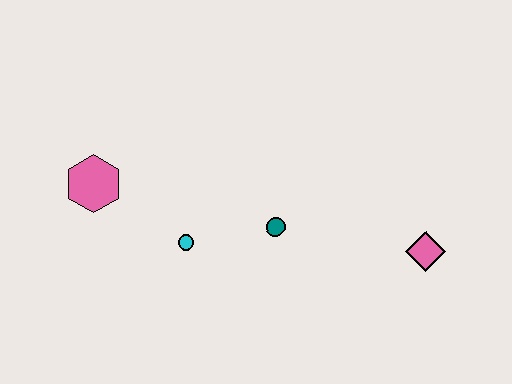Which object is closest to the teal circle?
The cyan circle is closest to the teal circle.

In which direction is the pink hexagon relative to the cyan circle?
The pink hexagon is to the left of the cyan circle.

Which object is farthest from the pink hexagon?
The pink diamond is farthest from the pink hexagon.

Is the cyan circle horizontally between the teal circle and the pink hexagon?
Yes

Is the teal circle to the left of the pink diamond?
Yes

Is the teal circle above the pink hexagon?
No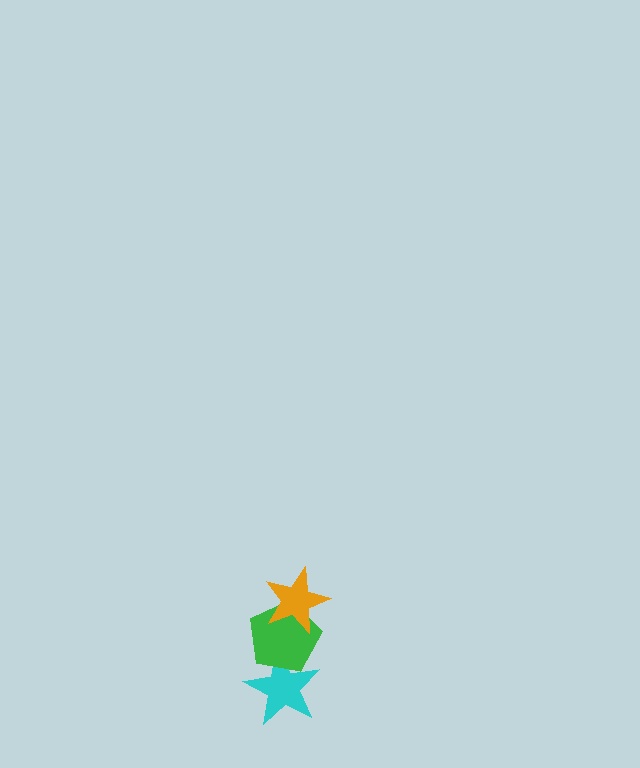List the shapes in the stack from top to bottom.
From top to bottom: the orange star, the green pentagon, the cyan star.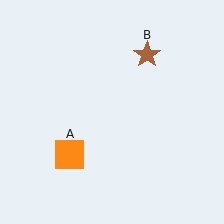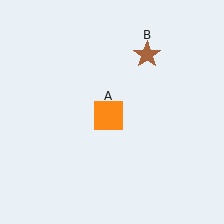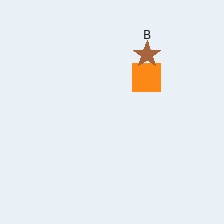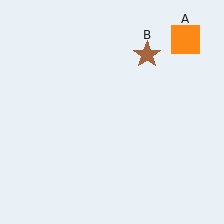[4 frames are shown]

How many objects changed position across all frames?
1 object changed position: orange square (object A).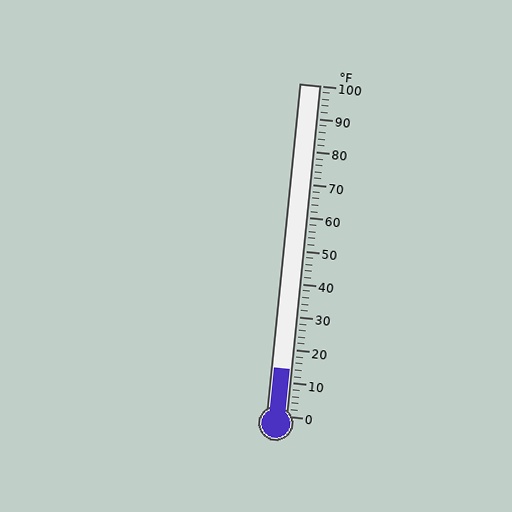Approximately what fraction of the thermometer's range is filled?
The thermometer is filled to approximately 15% of its range.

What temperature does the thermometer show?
The thermometer shows approximately 14°F.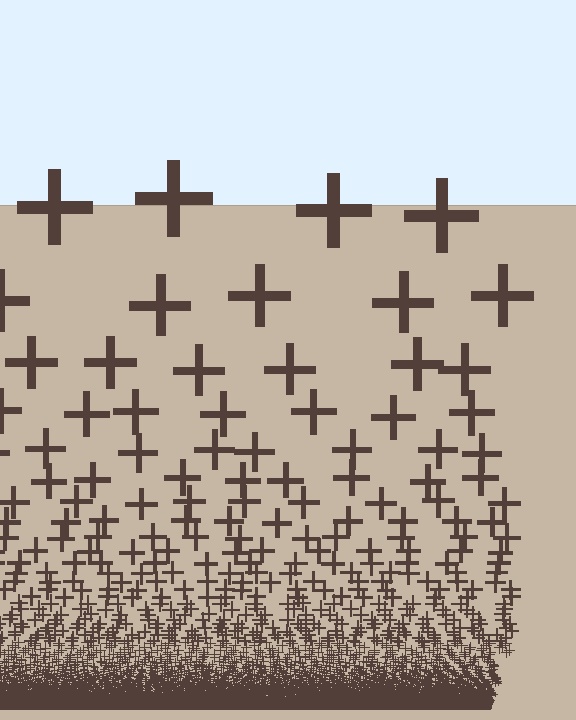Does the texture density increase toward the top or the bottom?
Density increases toward the bottom.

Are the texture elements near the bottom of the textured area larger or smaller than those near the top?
Smaller. The gradient is inverted — elements near the bottom are smaller and denser.